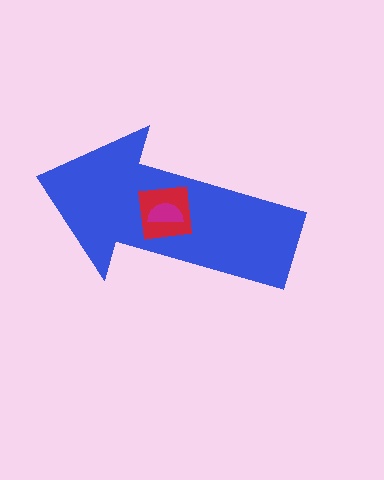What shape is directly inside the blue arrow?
The red square.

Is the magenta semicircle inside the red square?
Yes.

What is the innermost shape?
The magenta semicircle.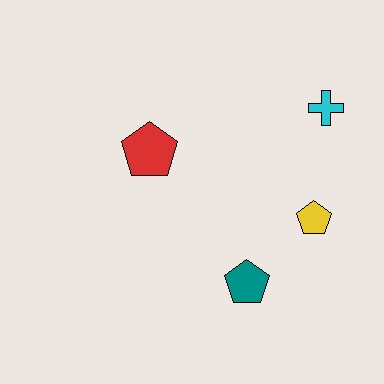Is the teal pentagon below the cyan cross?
Yes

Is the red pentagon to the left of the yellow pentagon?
Yes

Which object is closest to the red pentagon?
The teal pentagon is closest to the red pentagon.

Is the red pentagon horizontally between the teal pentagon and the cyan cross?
No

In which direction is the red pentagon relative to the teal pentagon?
The red pentagon is above the teal pentagon.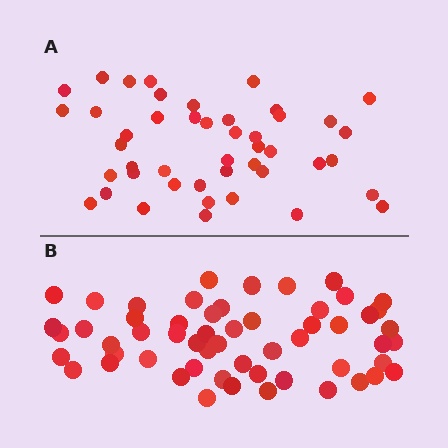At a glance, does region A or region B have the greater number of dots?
Region B (the bottom region) has more dots.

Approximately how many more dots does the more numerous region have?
Region B has roughly 12 or so more dots than region A.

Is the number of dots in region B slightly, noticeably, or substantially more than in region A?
Region B has only slightly more — the two regions are fairly close. The ratio is roughly 1.2 to 1.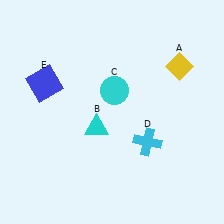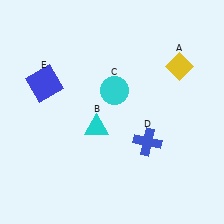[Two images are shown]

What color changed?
The cross (D) changed from cyan in Image 1 to blue in Image 2.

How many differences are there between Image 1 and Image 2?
There is 1 difference between the two images.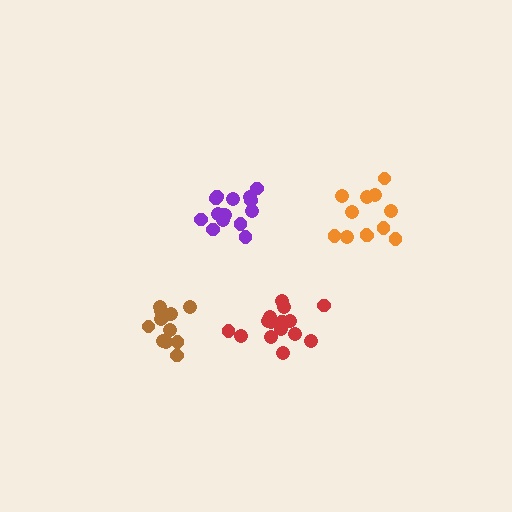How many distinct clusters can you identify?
There are 4 distinct clusters.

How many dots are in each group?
Group 1: 12 dots, Group 2: 12 dots, Group 3: 16 dots, Group 4: 15 dots (55 total).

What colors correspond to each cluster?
The clusters are colored: brown, orange, red, purple.